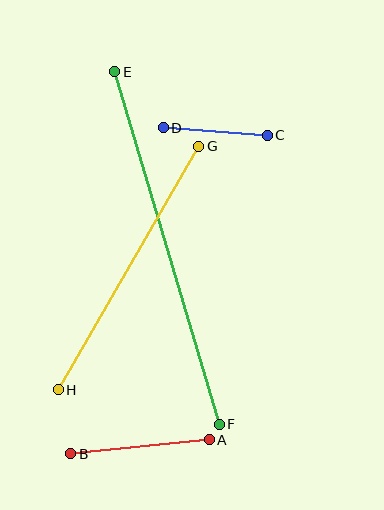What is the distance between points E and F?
The distance is approximately 368 pixels.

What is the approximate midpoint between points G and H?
The midpoint is at approximately (128, 268) pixels.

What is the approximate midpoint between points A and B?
The midpoint is at approximately (140, 447) pixels.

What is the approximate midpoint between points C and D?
The midpoint is at approximately (215, 131) pixels.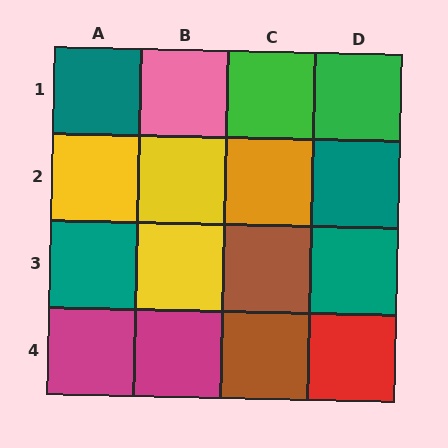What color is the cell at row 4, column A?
Magenta.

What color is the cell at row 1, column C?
Green.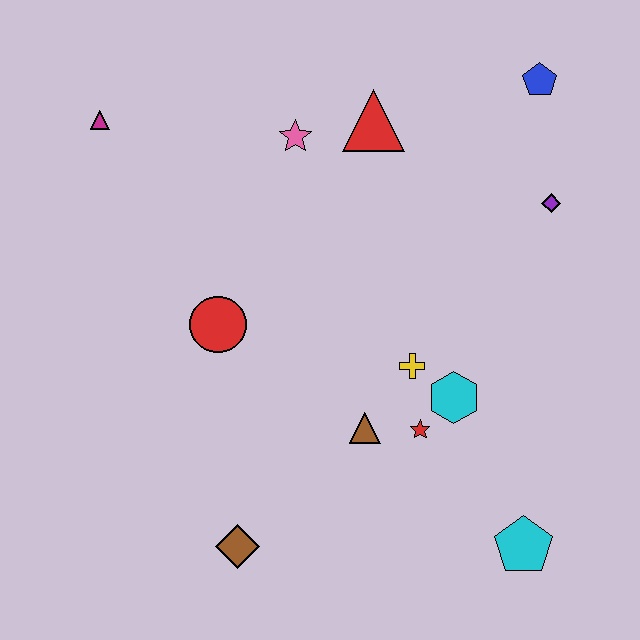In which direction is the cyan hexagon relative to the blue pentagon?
The cyan hexagon is below the blue pentagon.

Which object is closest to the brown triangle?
The red star is closest to the brown triangle.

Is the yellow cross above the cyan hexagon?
Yes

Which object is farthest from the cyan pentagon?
The magenta triangle is farthest from the cyan pentagon.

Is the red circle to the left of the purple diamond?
Yes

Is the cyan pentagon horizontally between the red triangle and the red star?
No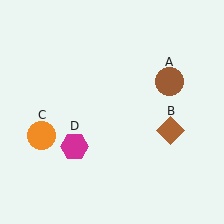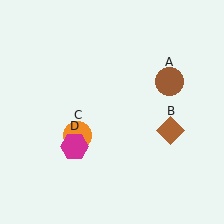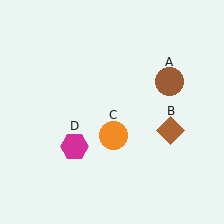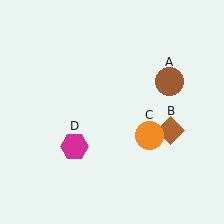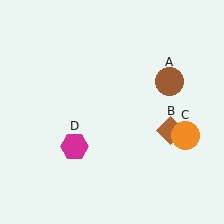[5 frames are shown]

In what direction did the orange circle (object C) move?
The orange circle (object C) moved right.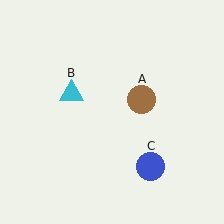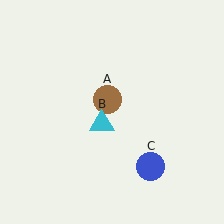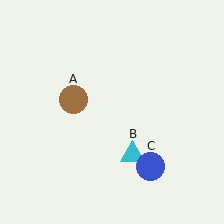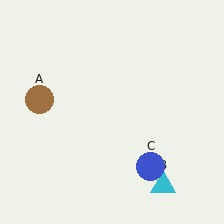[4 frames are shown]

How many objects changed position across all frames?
2 objects changed position: brown circle (object A), cyan triangle (object B).